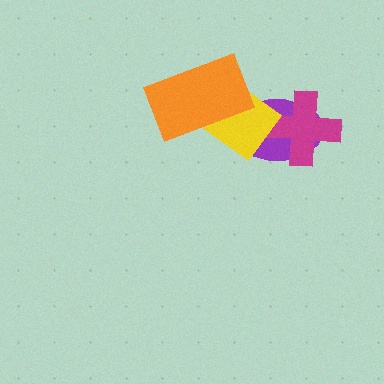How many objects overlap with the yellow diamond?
3 objects overlap with the yellow diamond.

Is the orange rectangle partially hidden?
No, no other shape covers it.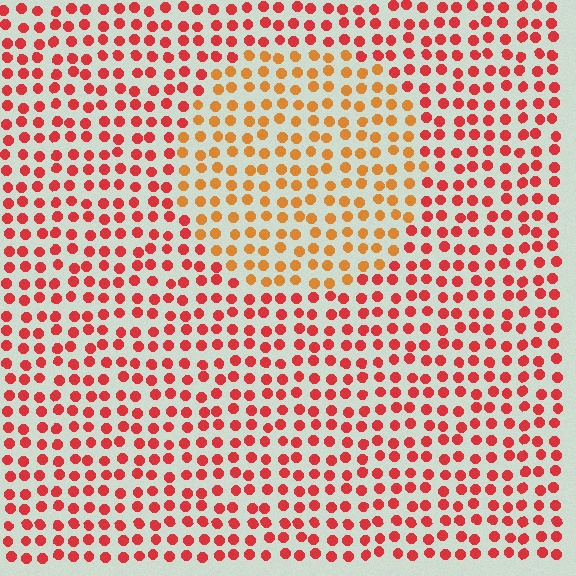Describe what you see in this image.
The image is filled with small red elements in a uniform arrangement. A circle-shaped region is visible where the elements are tinted to a slightly different hue, forming a subtle color boundary.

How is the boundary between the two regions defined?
The boundary is defined purely by a slight shift in hue (about 34 degrees). Spacing, size, and orientation are identical on both sides.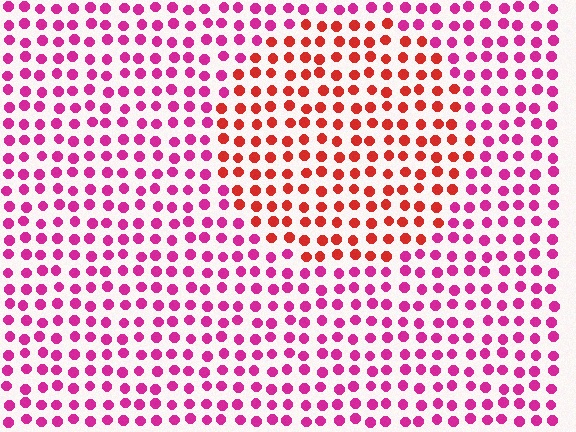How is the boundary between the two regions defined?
The boundary is defined purely by a slight shift in hue (about 41 degrees). Spacing, size, and orientation are identical on both sides.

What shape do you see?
I see a circle.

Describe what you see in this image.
The image is filled with small magenta elements in a uniform arrangement. A circle-shaped region is visible where the elements are tinted to a slightly different hue, forming a subtle color boundary.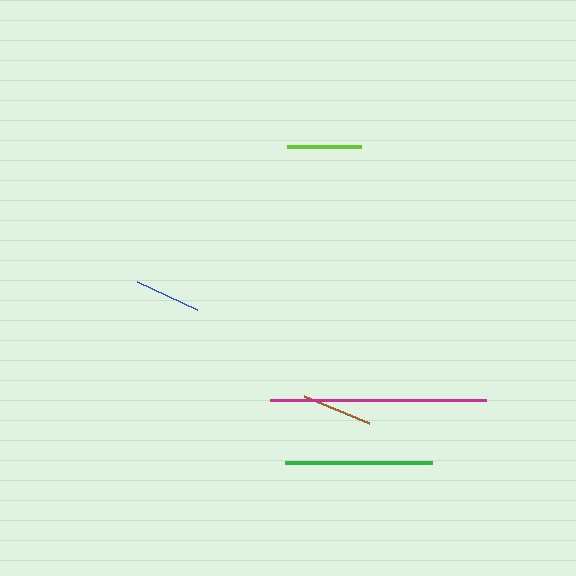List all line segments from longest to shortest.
From longest to shortest: magenta, green, lime, brown, blue.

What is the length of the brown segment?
The brown segment is approximately 71 pixels long.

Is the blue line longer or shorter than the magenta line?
The magenta line is longer than the blue line.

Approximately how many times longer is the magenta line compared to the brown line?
The magenta line is approximately 3.1 times the length of the brown line.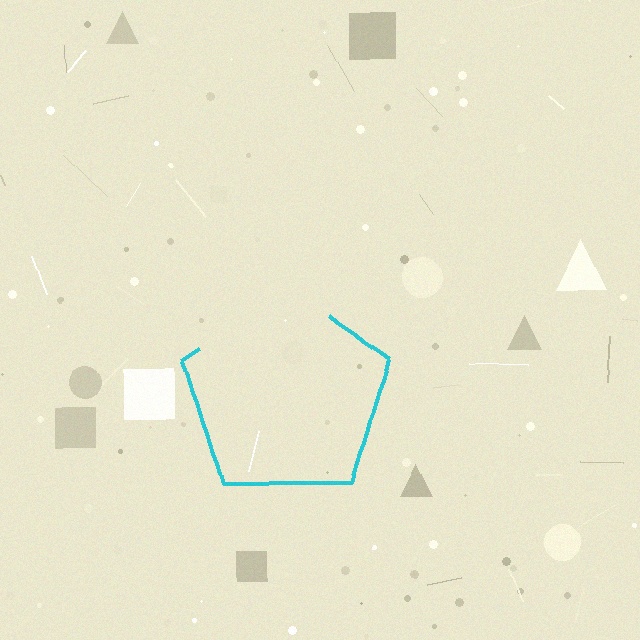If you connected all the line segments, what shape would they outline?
They would outline a pentagon.